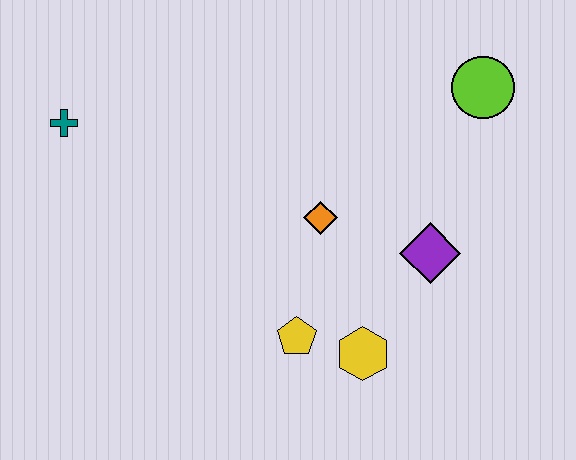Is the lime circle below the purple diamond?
No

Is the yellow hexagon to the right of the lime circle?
No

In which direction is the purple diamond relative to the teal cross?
The purple diamond is to the right of the teal cross.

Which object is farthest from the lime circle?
The teal cross is farthest from the lime circle.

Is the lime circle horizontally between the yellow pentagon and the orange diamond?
No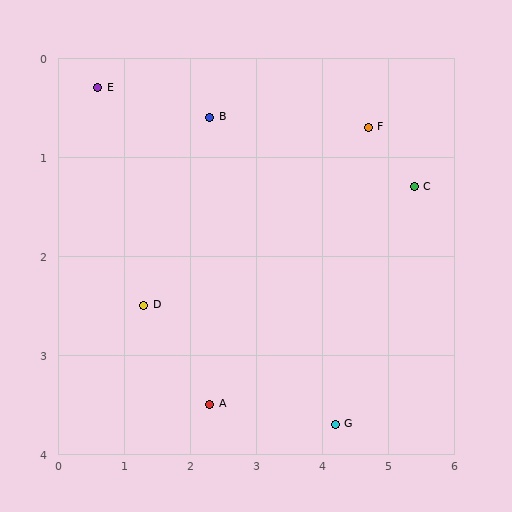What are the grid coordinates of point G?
Point G is at approximately (4.2, 3.7).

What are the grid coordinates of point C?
Point C is at approximately (5.4, 1.3).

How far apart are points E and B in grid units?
Points E and B are about 1.7 grid units apart.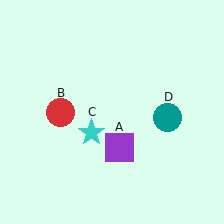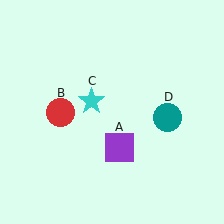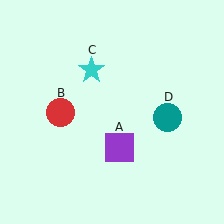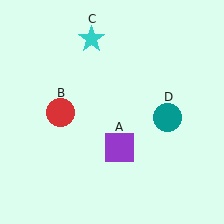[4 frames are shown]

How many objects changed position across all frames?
1 object changed position: cyan star (object C).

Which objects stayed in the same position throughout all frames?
Purple square (object A) and red circle (object B) and teal circle (object D) remained stationary.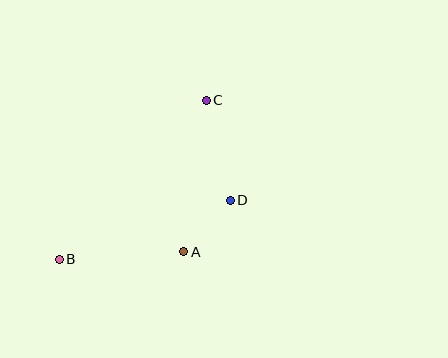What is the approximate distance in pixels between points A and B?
The distance between A and B is approximately 125 pixels.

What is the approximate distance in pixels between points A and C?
The distance between A and C is approximately 153 pixels.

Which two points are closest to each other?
Points A and D are closest to each other.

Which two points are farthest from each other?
Points B and C are farthest from each other.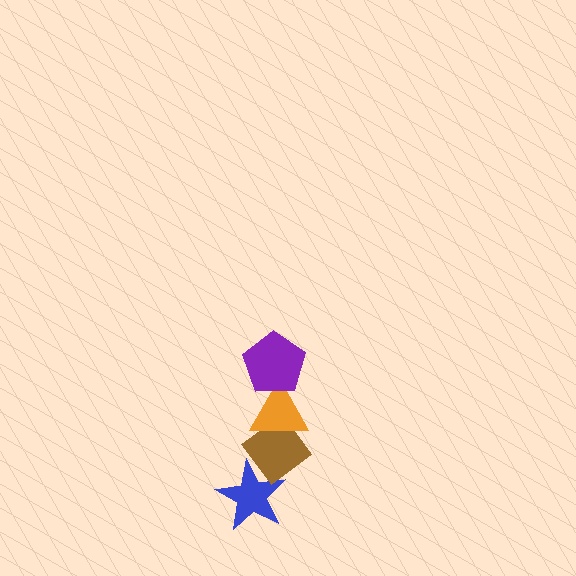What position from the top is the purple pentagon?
The purple pentagon is 1st from the top.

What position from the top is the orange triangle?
The orange triangle is 2nd from the top.